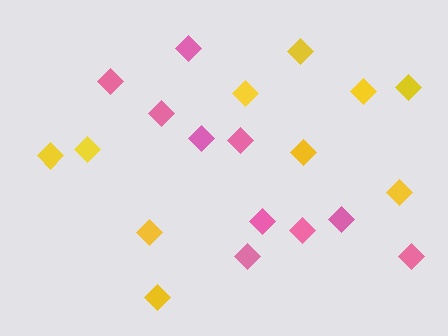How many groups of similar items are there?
There are 2 groups: one group of pink diamonds (10) and one group of yellow diamonds (10).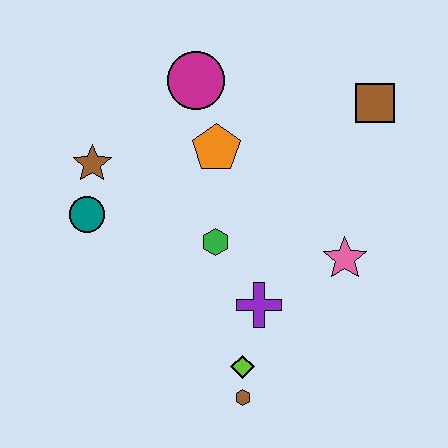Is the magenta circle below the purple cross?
No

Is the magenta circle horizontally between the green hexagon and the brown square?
No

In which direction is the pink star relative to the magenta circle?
The pink star is below the magenta circle.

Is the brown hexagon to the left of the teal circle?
No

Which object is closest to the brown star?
The teal circle is closest to the brown star.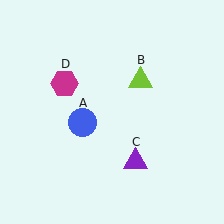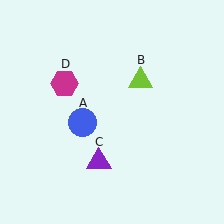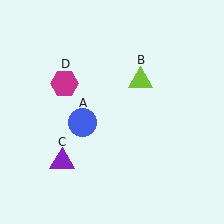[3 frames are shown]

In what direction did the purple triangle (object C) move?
The purple triangle (object C) moved left.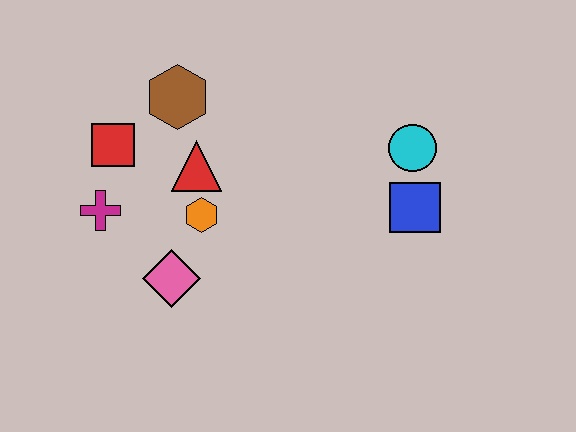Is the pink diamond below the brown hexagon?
Yes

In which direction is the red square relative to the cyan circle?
The red square is to the left of the cyan circle.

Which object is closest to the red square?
The magenta cross is closest to the red square.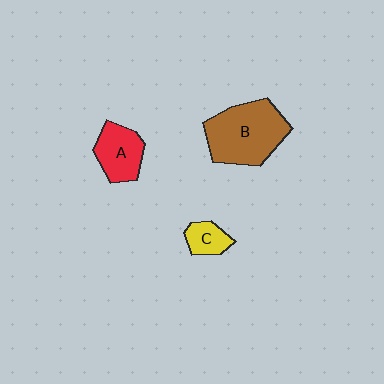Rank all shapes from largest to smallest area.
From largest to smallest: B (brown), A (red), C (yellow).